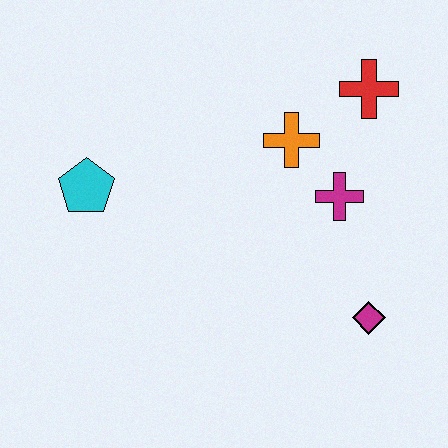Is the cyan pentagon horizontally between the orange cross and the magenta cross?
No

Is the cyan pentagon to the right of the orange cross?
No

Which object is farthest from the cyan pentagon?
The magenta diamond is farthest from the cyan pentagon.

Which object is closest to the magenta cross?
The orange cross is closest to the magenta cross.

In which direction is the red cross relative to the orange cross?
The red cross is to the right of the orange cross.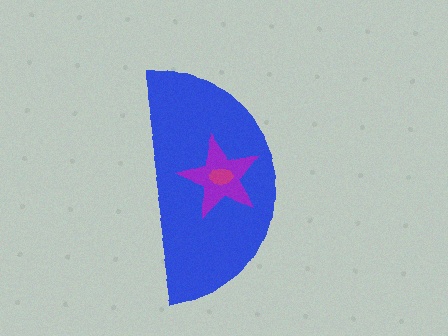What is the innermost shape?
The magenta ellipse.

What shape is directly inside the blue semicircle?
The purple star.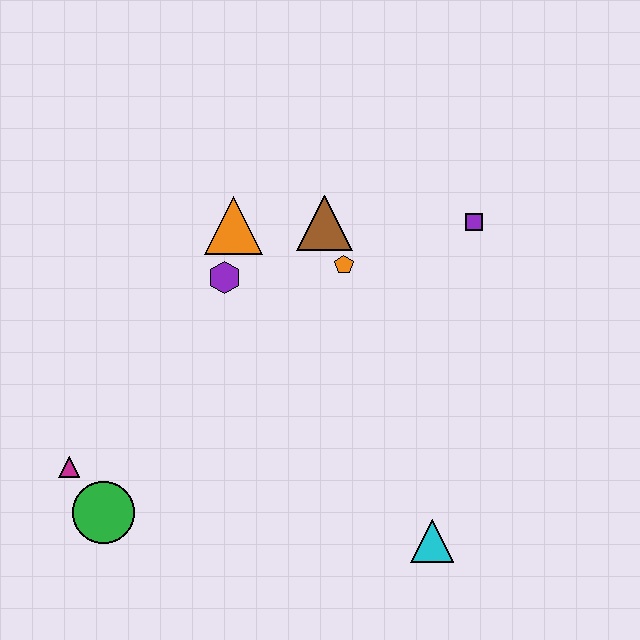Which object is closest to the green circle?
The magenta triangle is closest to the green circle.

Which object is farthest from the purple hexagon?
The cyan triangle is farthest from the purple hexagon.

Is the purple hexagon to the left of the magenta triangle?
No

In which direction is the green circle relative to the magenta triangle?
The green circle is below the magenta triangle.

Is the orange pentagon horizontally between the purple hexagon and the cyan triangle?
Yes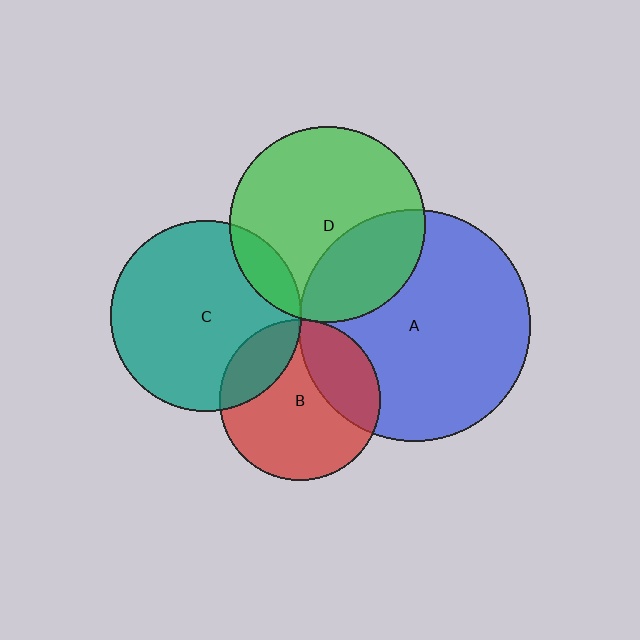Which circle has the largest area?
Circle A (blue).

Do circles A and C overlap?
Yes.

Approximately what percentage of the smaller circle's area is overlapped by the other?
Approximately 5%.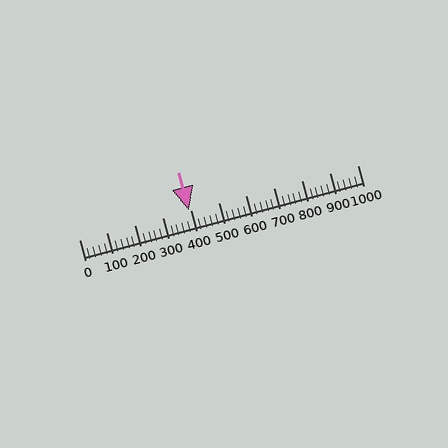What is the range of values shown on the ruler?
The ruler shows values from 0 to 1000.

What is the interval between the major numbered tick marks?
The major tick marks are spaced 100 units apart.